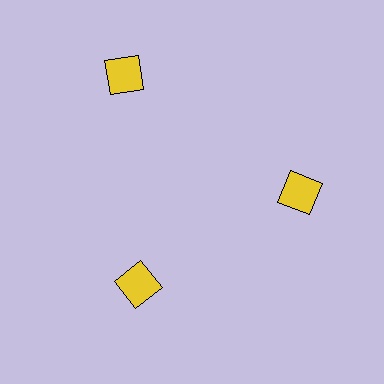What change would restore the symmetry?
The symmetry would be restored by moving it inward, back onto the ring so that all 3 squares sit at equal angles and equal distance from the center.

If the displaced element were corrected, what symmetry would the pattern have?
It would have 3-fold rotational symmetry — the pattern would map onto itself every 120 degrees.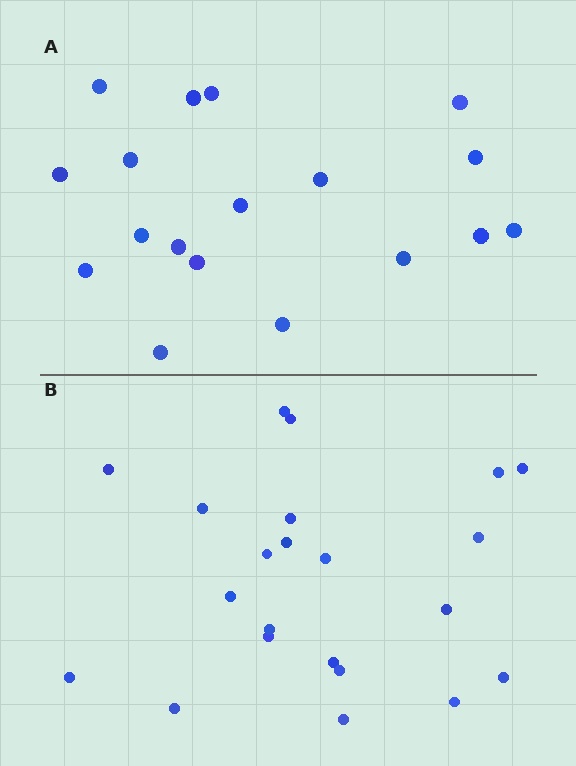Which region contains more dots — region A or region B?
Region B (the bottom region) has more dots.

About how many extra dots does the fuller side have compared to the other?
Region B has about 4 more dots than region A.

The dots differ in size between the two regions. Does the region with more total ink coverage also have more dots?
No. Region A has more total ink coverage because its dots are larger, but region B actually contains more individual dots. Total area can be misleading — the number of items is what matters here.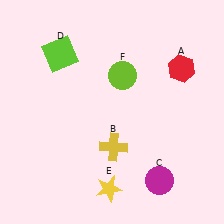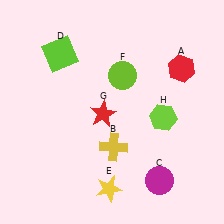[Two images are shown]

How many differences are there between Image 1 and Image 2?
There are 2 differences between the two images.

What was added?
A red star (G), a lime hexagon (H) were added in Image 2.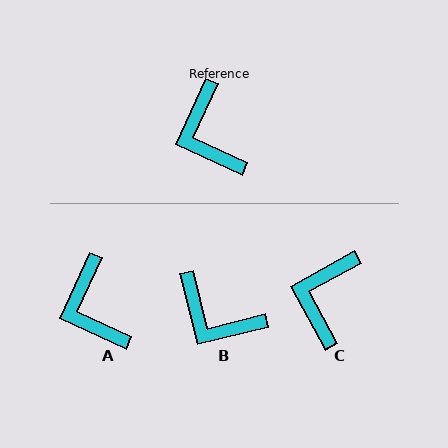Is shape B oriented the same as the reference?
No, it is off by about 39 degrees.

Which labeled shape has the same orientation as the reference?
A.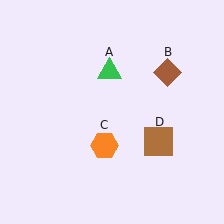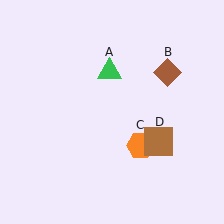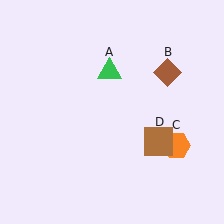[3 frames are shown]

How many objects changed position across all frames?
1 object changed position: orange hexagon (object C).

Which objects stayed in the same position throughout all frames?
Green triangle (object A) and brown diamond (object B) and brown square (object D) remained stationary.